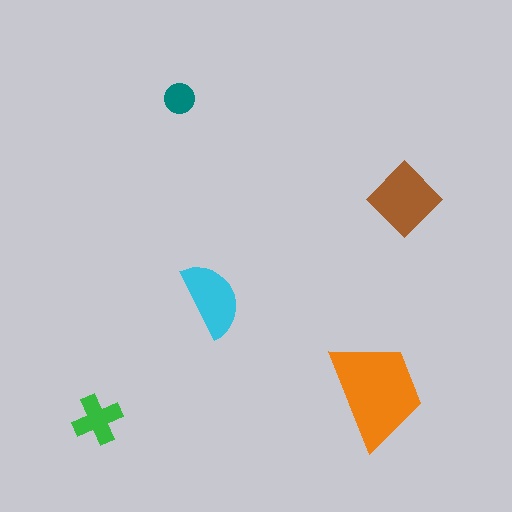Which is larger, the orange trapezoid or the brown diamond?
The orange trapezoid.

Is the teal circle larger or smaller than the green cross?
Smaller.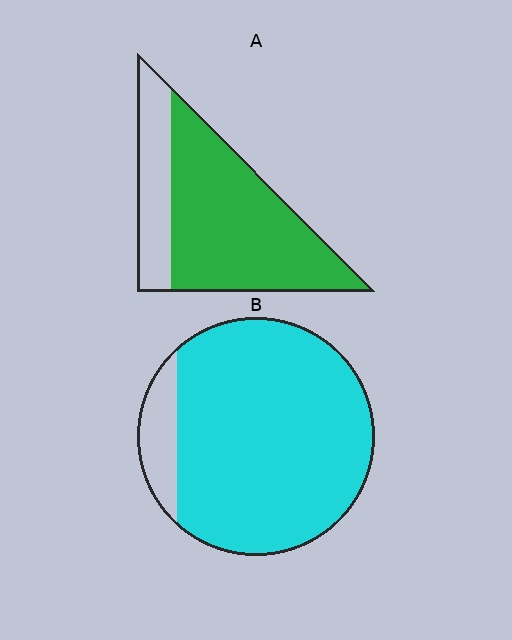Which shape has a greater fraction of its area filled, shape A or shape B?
Shape B.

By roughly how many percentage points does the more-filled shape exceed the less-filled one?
By roughly 15 percentage points (B over A).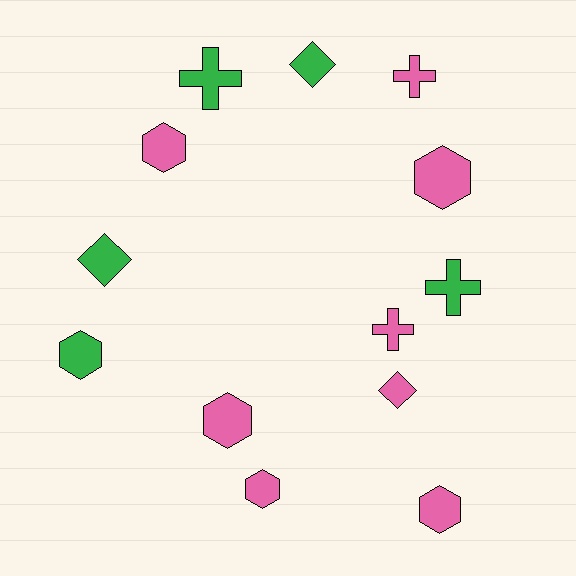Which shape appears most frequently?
Hexagon, with 6 objects.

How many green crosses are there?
There are 2 green crosses.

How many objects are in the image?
There are 13 objects.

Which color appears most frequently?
Pink, with 8 objects.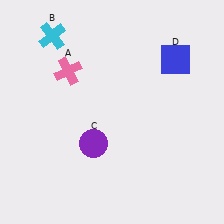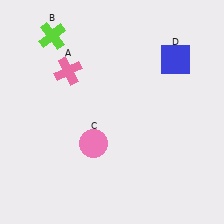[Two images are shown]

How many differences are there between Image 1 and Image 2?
There are 2 differences between the two images.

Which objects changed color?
B changed from cyan to lime. C changed from purple to pink.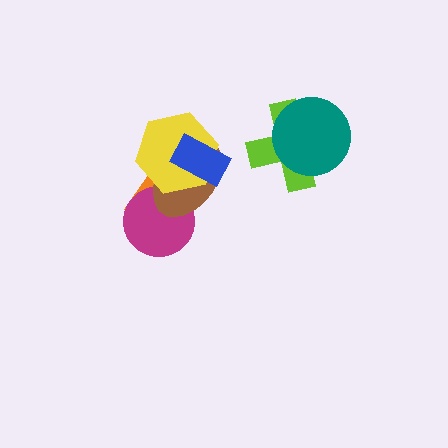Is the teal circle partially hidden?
No, no other shape covers it.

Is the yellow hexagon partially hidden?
Yes, it is partially covered by another shape.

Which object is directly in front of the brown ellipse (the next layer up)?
The yellow hexagon is directly in front of the brown ellipse.